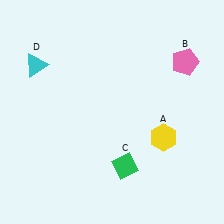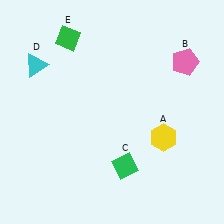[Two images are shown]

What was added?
A green diamond (E) was added in Image 2.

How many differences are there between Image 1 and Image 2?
There is 1 difference between the two images.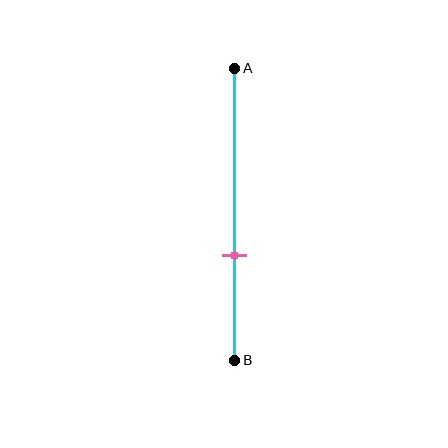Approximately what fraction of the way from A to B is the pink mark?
The pink mark is approximately 65% of the way from A to B.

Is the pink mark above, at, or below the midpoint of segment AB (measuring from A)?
The pink mark is below the midpoint of segment AB.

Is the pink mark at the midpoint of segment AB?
No, the mark is at about 65% from A, not at the 50% midpoint.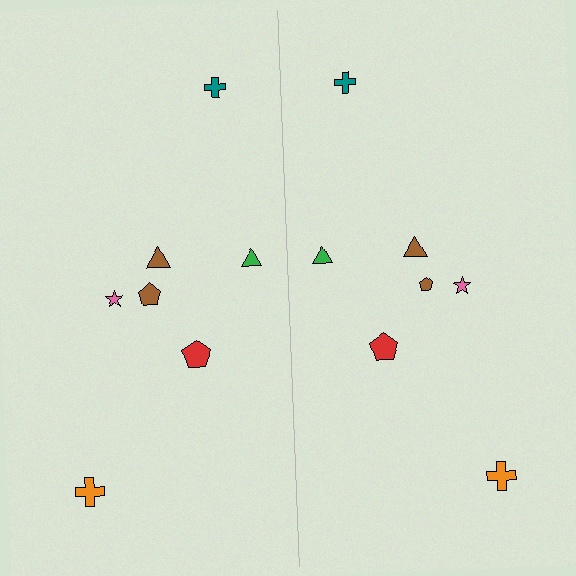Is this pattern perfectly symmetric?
No, the pattern is not perfectly symmetric. The brown pentagon on the right side has a different size than its mirror counterpart.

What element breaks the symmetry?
The brown pentagon on the right side has a different size than its mirror counterpart.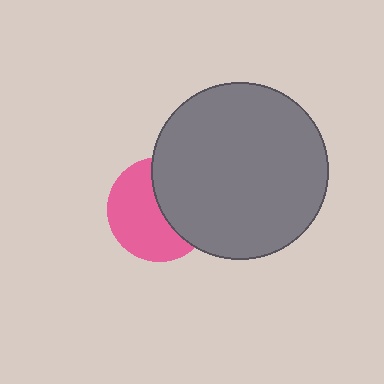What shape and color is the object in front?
The object in front is a gray circle.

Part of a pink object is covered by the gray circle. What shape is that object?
It is a circle.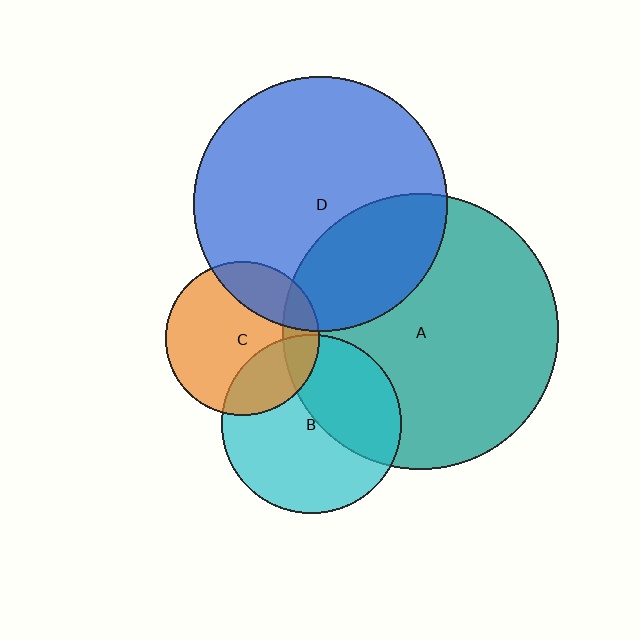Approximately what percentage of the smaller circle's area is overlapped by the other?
Approximately 30%.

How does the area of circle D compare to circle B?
Approximately 2.0 times.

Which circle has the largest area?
Circle A (teal).